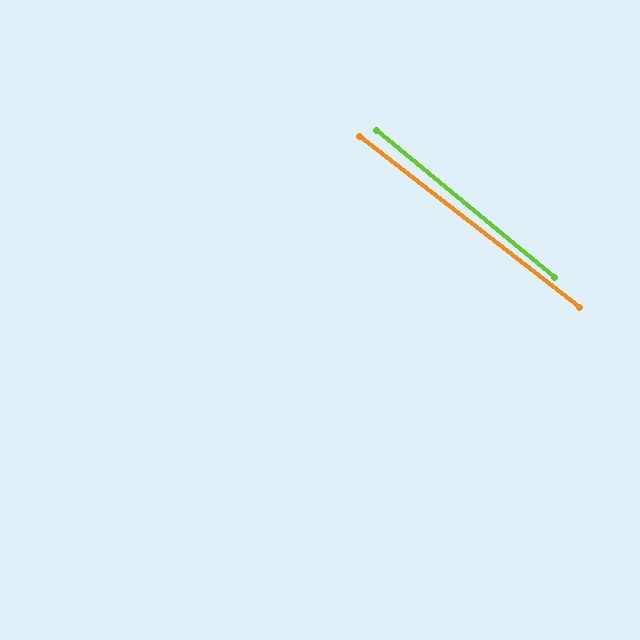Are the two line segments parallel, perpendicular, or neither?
Parallel — their directions differ by only 1.5°.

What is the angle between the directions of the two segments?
Approximately 2 degrees.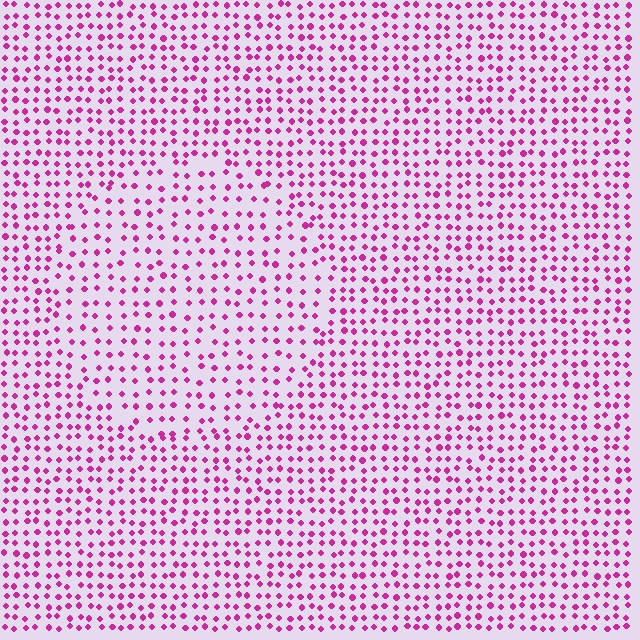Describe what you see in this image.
The image contains small magenta elements arranged at two different densities. A circle-shaped region is visible where the elements are less densely packed than the surrounding area.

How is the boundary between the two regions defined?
The boundary is defined by a change in element density (approximately 1.5x ratio). All elements are the same color, size, and shape.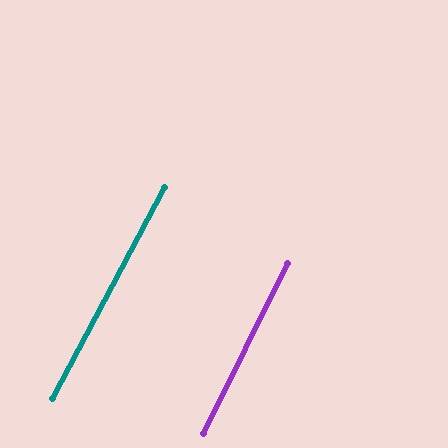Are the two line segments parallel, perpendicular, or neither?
Parallel — their directions differ by only 1.4°.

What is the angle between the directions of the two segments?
Approximately 1 degree.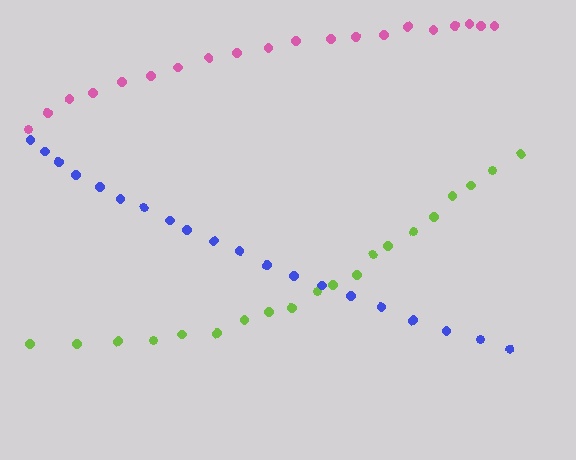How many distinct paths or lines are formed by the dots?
There are 3 distinct paths.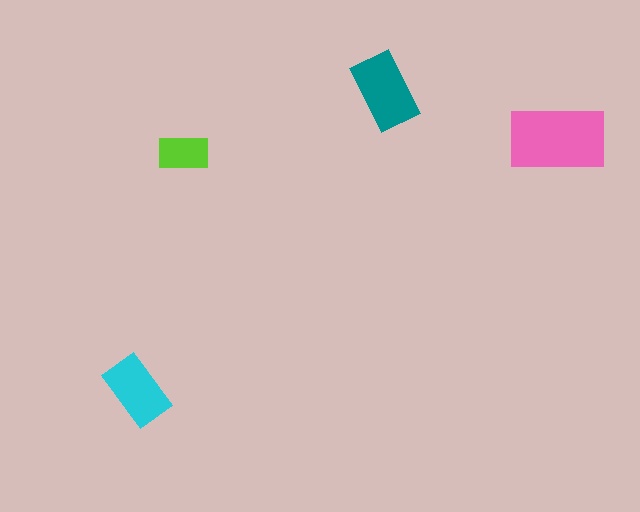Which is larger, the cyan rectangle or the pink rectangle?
The pink one.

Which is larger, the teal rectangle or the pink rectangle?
The pink one.